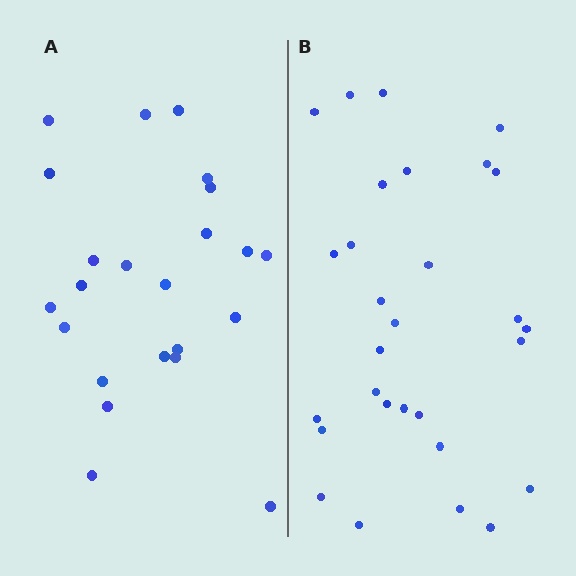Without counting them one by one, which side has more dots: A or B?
Region B (the right region) has more dots.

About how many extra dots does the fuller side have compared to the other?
Region B has about 6 more dots than region A.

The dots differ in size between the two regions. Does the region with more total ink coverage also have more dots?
No. Region A has more total ink coverage because its dots are larger, but region B actually contains more individual dots. Total area can be misleading — the number of items is what matters here.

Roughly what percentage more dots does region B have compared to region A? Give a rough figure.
About 25% more.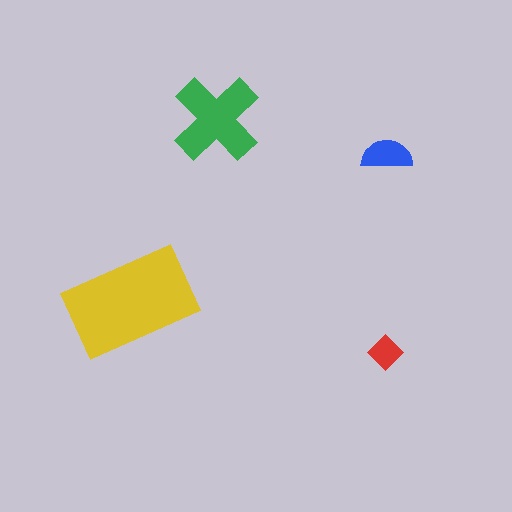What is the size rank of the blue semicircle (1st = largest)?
3rd.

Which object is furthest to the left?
The yellow rectangle is leftmost.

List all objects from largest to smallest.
The yellow rectangle, the green cross, the blue semicircle, the red diamond.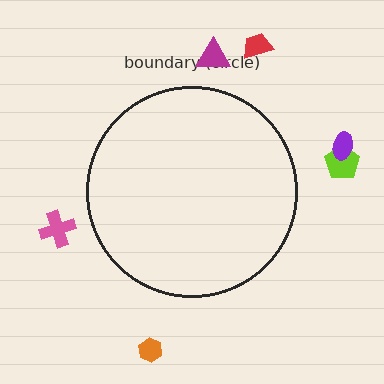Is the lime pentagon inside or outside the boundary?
Outside.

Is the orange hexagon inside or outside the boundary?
Outside.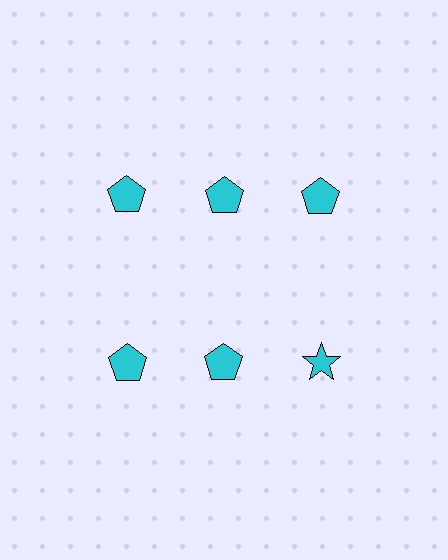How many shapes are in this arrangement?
There are 6 shapes arranged in a grid pattern.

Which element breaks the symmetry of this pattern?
The cyan star in the second row, center column breaks the symmetry. All other shapes are cyan pentagons.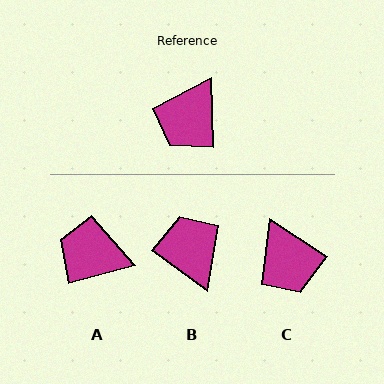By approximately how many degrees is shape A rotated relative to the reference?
Approximately 77 degrees clockwise.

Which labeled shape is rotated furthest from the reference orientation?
B, about 128 degrees away.